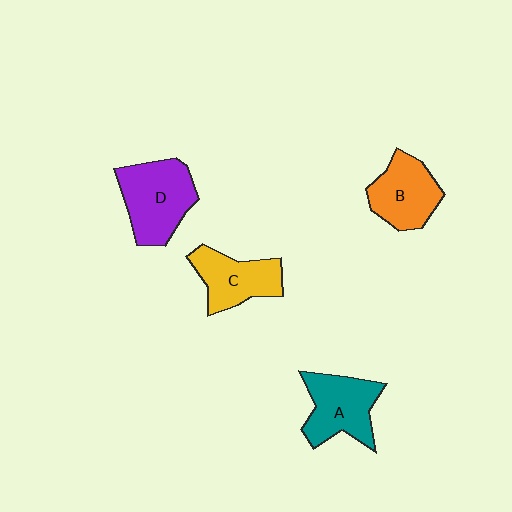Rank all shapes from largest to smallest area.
From largest to smallest: D (purple), A (teal), B (orange), C (yellow).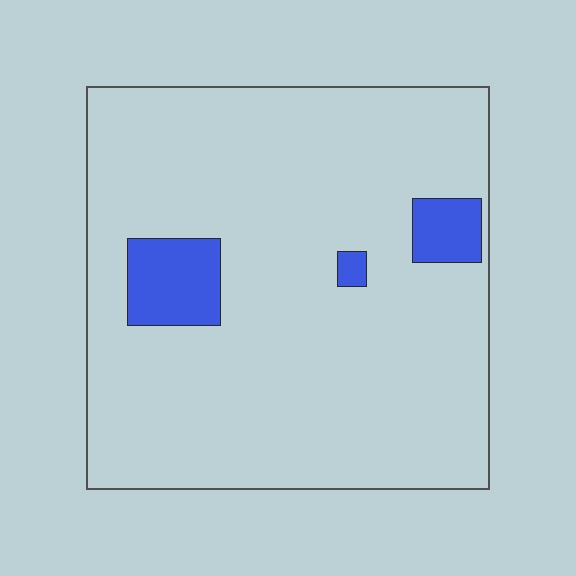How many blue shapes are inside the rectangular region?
3.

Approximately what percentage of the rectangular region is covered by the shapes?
Approximately 10%.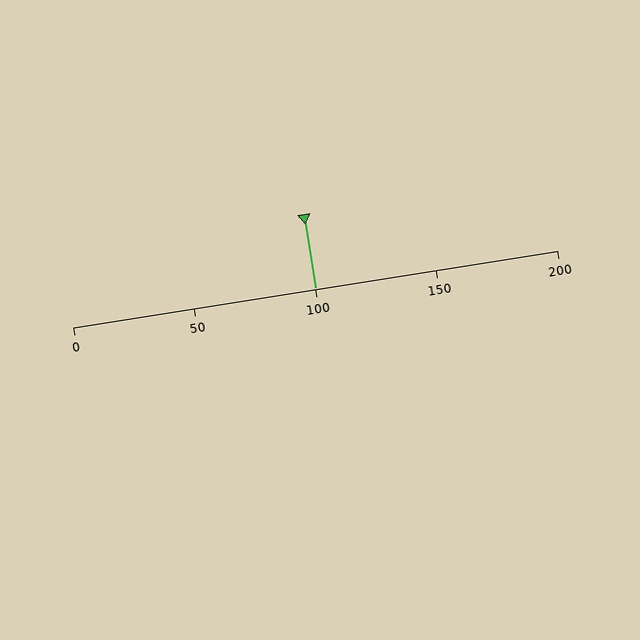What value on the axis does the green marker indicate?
The marker indicates approximately 100.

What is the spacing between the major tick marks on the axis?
The major ticks are spaced 50 apart.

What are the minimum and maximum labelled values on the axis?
The axis runs from 0 to 200.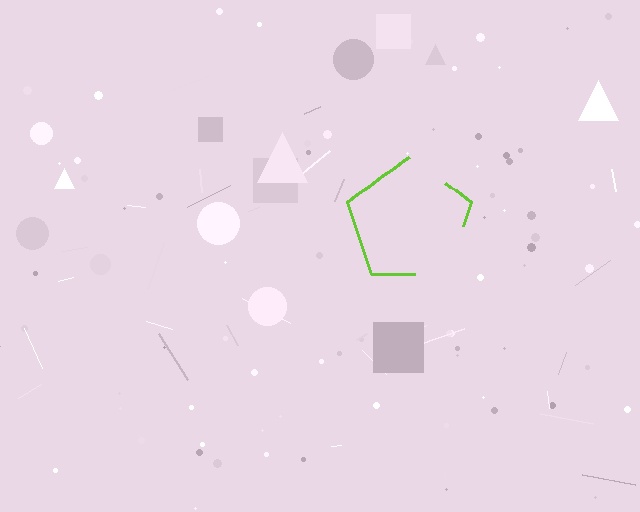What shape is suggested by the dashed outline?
The dashed outline suggests a pentagon.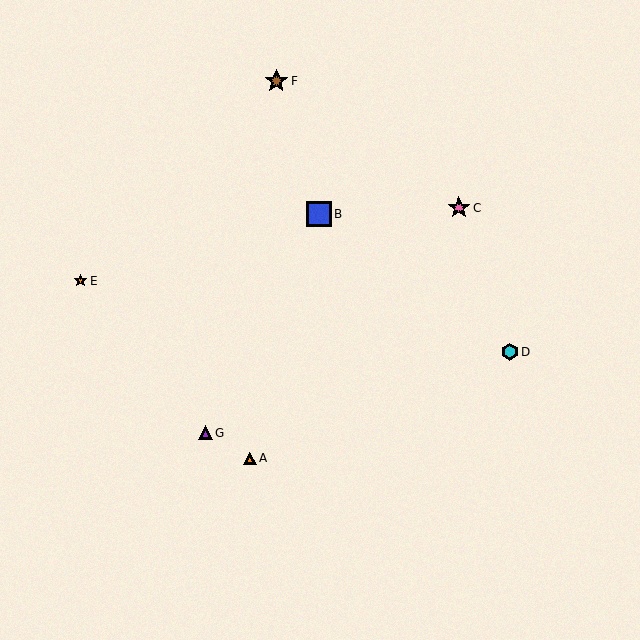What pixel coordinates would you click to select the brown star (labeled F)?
Click at (276, 81) to select the brown star F.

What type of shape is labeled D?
Shape D is a cyan hexagon.